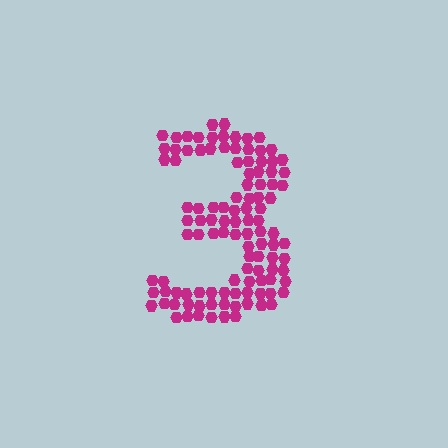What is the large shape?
The large shape is the digit 3.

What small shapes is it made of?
It is made of small hexagons.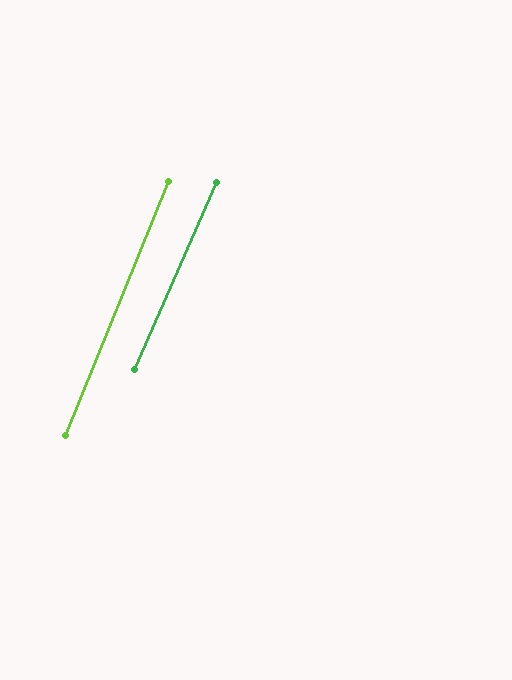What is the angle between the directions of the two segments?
Approximately 2 degrees.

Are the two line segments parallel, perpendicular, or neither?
Parallel — their directions differ by only 1.8°.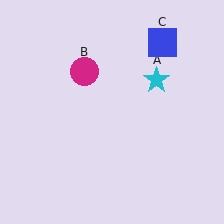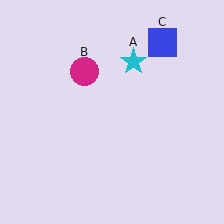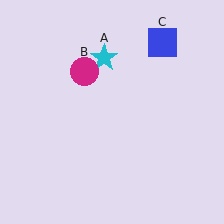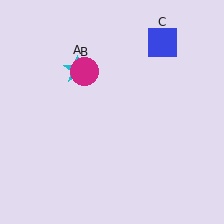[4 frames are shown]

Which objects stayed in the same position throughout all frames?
Magenta circle (object B) and blue square (object C) remained stationary.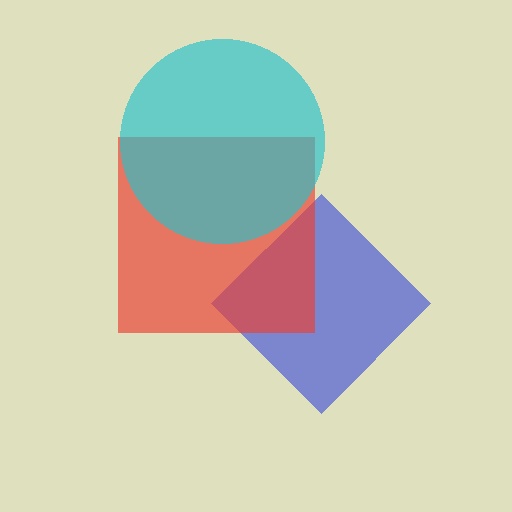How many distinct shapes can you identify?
There are 3 distinct shapes: a blue diamond, a red square, a cyan circle.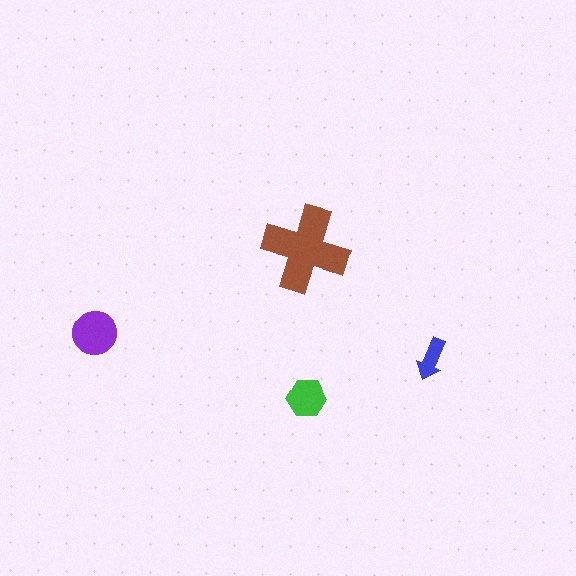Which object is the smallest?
The blue arrow.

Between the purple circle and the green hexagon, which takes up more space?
The purple circle.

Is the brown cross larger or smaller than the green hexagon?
Larger.